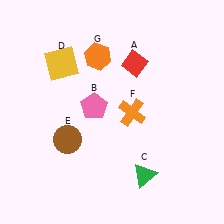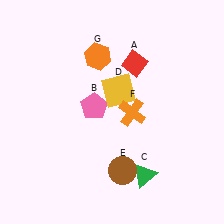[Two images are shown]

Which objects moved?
The objects that moved are: the yellow square (D), the brown circle (E).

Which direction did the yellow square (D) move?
The yellow square (D) moved right.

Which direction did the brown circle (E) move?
The brown circle (E) moved right.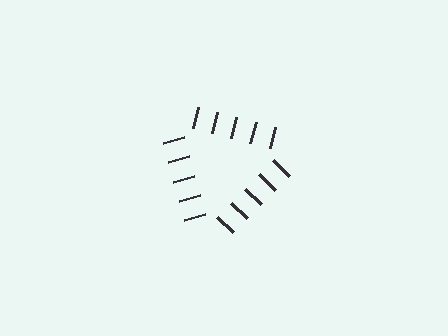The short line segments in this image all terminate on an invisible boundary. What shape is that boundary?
An illusory triangle — the line segments terminate on its edges but no continuous stroke is drawn.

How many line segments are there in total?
15 — 5 along each of the 3 edges.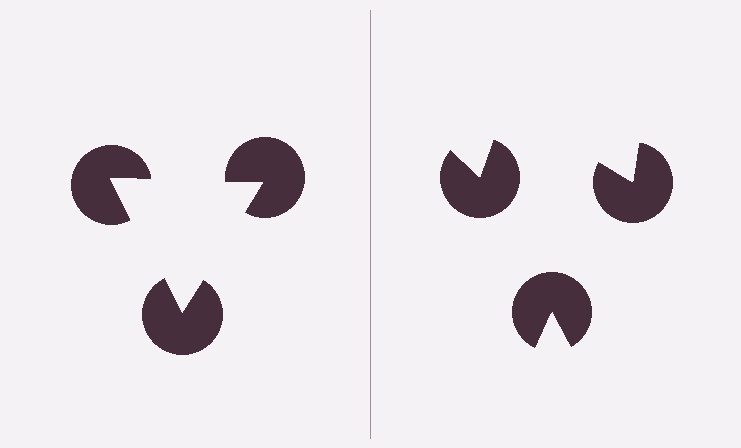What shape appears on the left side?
An illusory triangle.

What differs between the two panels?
The pac-man discs are positioned identically on both sides; only the wedge orientations differ. On the left they align to a triangle; on the right they are misaligned.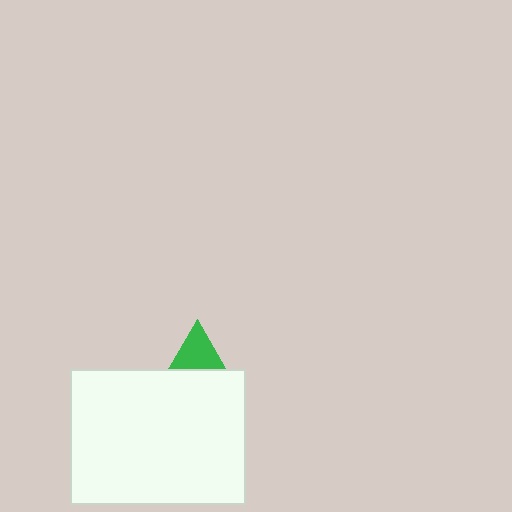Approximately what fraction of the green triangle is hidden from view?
Roughly 64% of the green triangle is hidden behind the white rectangle.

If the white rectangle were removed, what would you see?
You would see the complete green triangle.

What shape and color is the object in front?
The object in front is a white rectangle.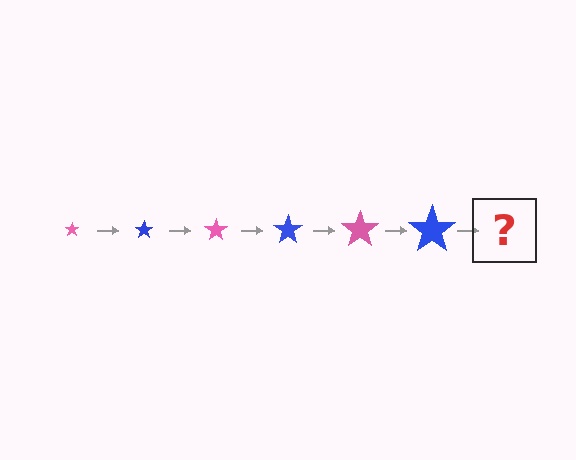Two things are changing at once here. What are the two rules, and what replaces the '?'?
The two rules are that the star grows larger each step and the color cycles through pink and blue. The '?' should be a pink star, larger than the previous one.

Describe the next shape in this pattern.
It should be a pink star, larger than the previous one.